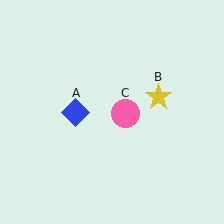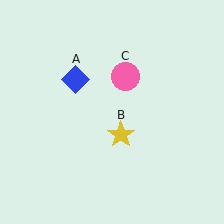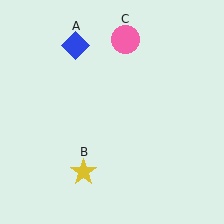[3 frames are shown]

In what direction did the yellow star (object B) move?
The yellow star (object B) moved down and to the left.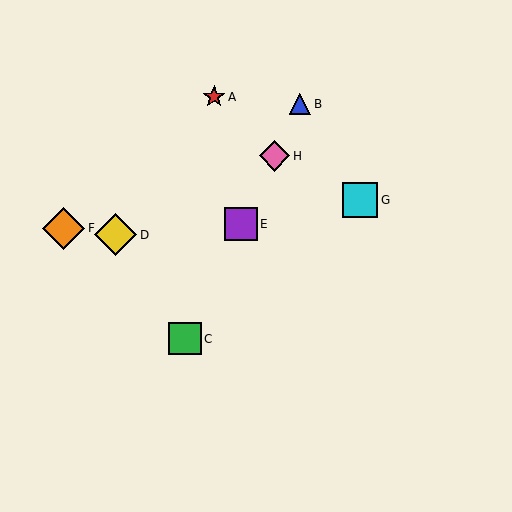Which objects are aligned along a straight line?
Objects B, C, E, H are aligned along a straight line.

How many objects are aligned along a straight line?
4 objects (B, C, E, H) are aligned along a straight line.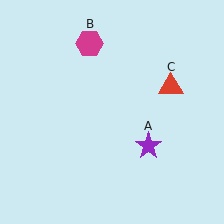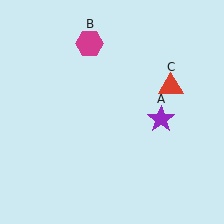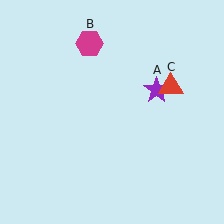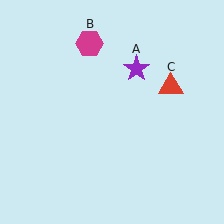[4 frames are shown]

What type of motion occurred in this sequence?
The purple star (object A) rotated counterclockwise around the center of the scene.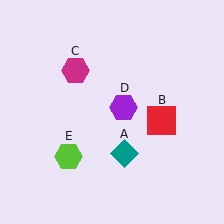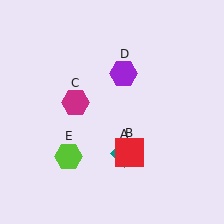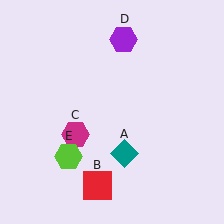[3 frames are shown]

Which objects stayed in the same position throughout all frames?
Teal diamond (object A) and lime hexagon (object E) remained stationary.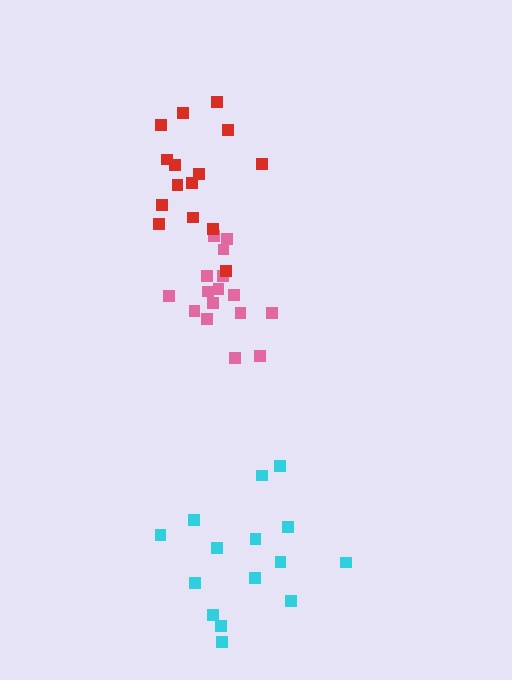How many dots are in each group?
Group 1: 16 dots, Group 2: 15 dots, Group 3: 15 dots (46 total).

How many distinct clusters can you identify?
There are 3 distinct clusters.